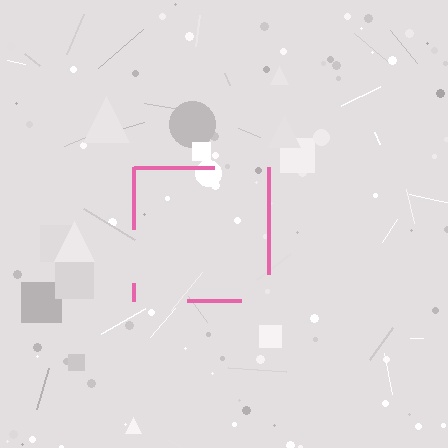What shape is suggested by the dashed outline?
The dashed outline suggests a square.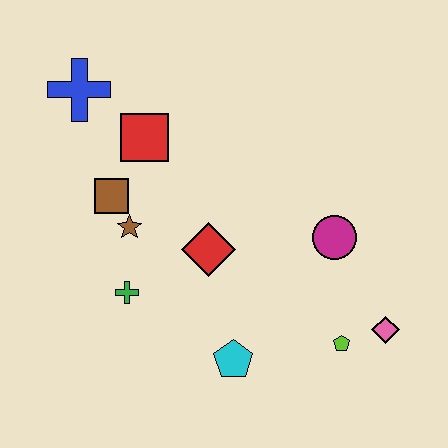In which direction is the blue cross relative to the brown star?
The blue cross is above the brown star.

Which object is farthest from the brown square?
The pink diamond is farthest from the brown square.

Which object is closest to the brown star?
The brown square is closest to the brown star.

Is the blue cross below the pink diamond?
No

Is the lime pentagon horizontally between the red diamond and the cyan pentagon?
No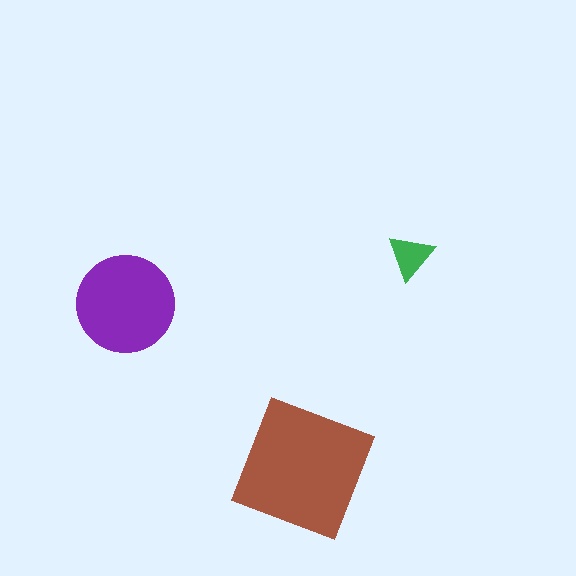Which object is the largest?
The brown square.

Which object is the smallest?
The green triangle.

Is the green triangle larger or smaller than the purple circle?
Smaller.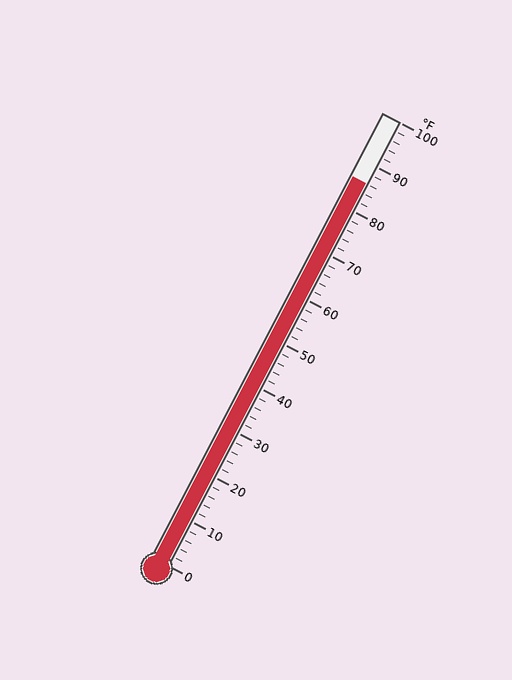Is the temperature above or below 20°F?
The temperature is above 20°F.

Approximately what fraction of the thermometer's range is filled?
The thermometer is filled to approximately 85% of its range.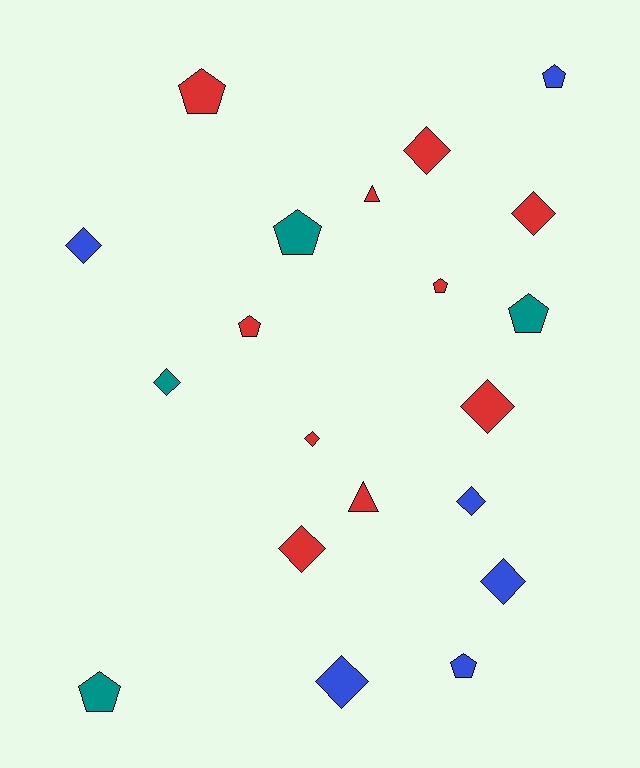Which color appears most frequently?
Red, with 10 objects.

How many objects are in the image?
There are 20 objects.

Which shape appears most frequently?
Diamond, with 10 objects.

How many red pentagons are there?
There are 3 red pentagons.